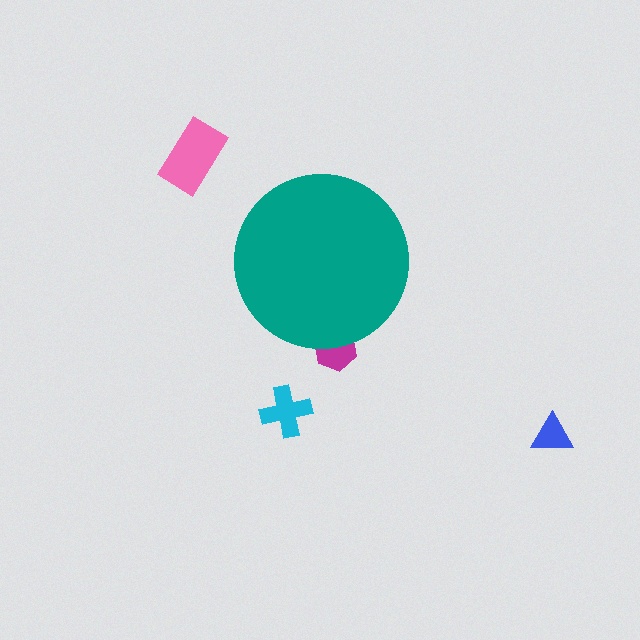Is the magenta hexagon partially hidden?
Yes, the magenta hexagon is partially hidden behind the teal circle.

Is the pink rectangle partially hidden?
No, the pink rectangle is fully visible.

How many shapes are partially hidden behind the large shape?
1 shape is partially hidden.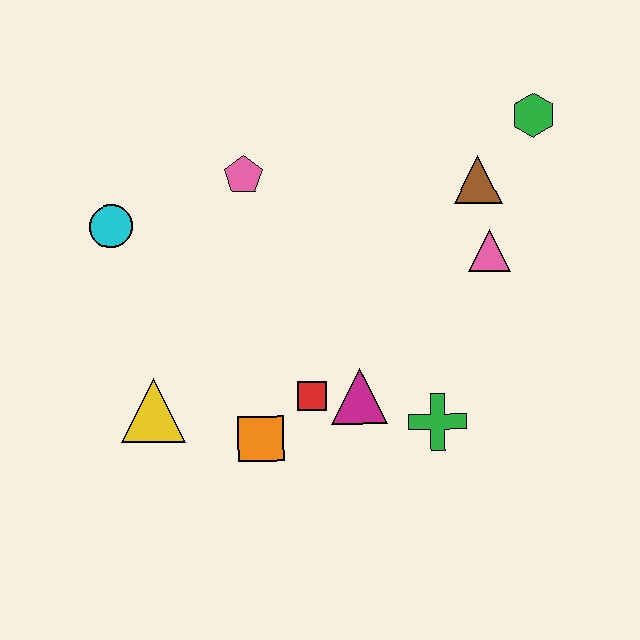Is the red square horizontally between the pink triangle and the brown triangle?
No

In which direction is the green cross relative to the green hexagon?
The green cross is below the green hexagon.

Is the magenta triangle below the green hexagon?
Yes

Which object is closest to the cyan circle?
The pink pentagon is closest to the cyan circle.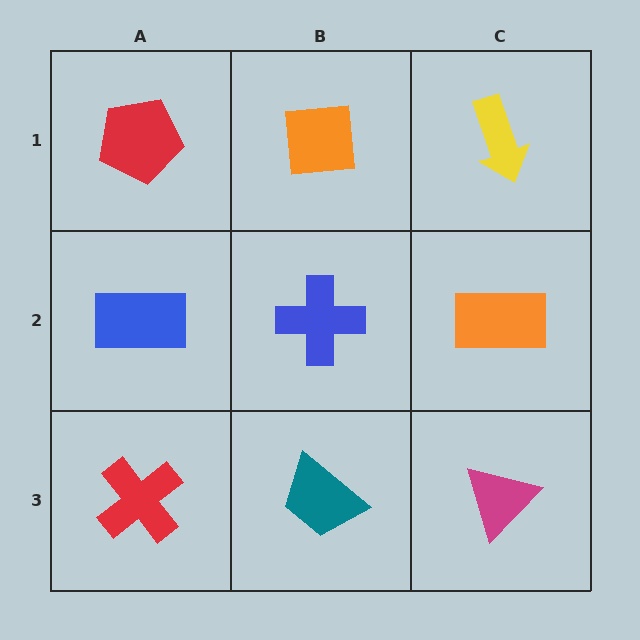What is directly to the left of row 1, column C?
An orange square.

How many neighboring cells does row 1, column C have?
2.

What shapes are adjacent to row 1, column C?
An orange rectangle (row 2, column C), an orange square (row 1, column B).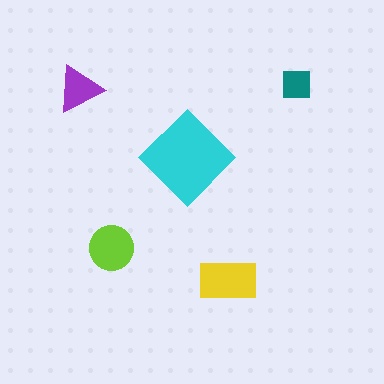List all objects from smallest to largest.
The teal square, the purple triangle, the lime circle, the yellow rectangle, the cyan diamond.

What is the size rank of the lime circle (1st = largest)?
3rd.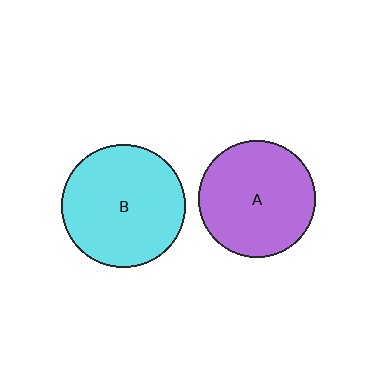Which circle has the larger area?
Circle B (cyan).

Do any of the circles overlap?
No, none of the circles overlap.